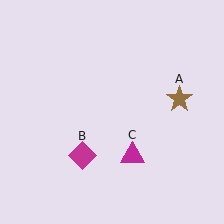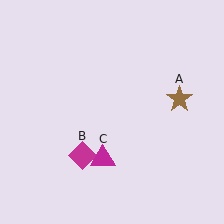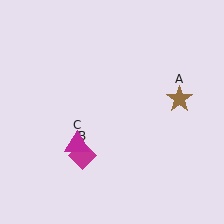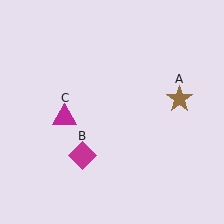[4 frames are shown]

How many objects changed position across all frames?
1 object changed position: magenta triangle (object C).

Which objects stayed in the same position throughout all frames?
Brown star (object A) and magenta diamond (object B) remained stationary.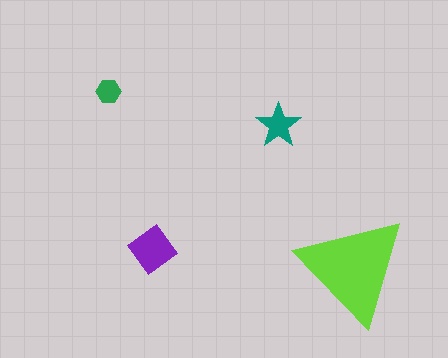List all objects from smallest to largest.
The green hexagon, the teal star, the purple diamond, the lime triangle.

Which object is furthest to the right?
The lime triangle is rightmost.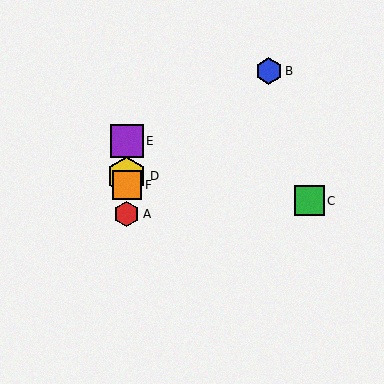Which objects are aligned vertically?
Objects A, D, E, F are aligned vertically.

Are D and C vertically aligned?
No, D is at x≈127 and C is at x≈310.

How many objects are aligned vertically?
4 objects (A, D, E, F) are aligned vertically.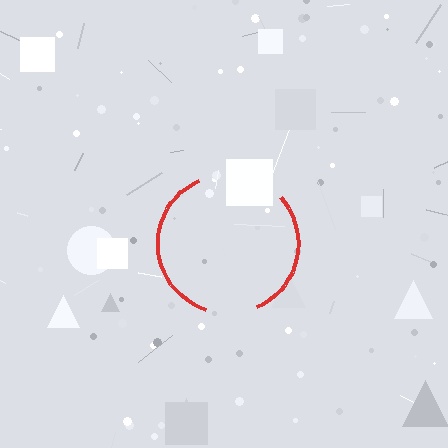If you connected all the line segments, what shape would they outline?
They would outline a circle.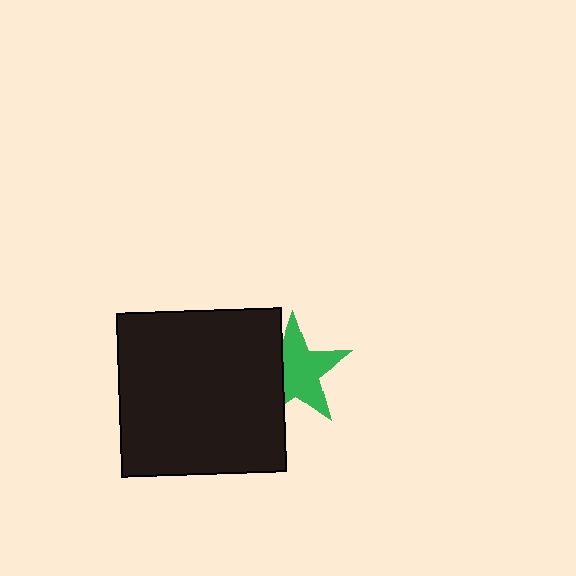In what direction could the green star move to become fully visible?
The green star could move right. That would shift it out from behind the black square entirely.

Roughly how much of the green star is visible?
Most of it is visible (roughly 67%).